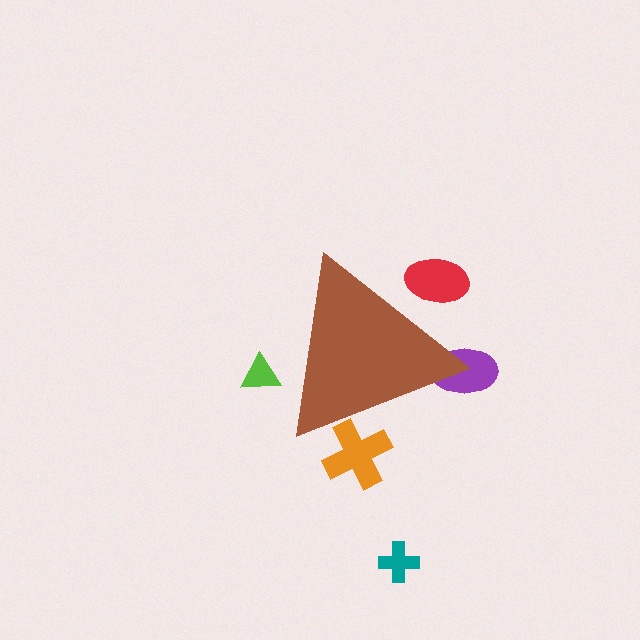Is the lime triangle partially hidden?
Yes, the lime triangle is partially hidden behind the brown triangle.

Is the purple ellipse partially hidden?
Yes, the purple ellipse is partially hidden behind the brown triangle.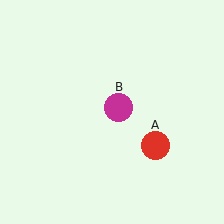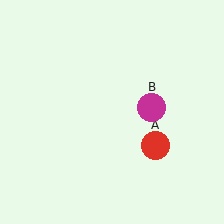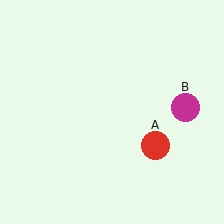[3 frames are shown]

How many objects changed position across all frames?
1 object changed position: magenta circle (object B).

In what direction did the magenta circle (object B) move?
The magenta circle (object B) moved right.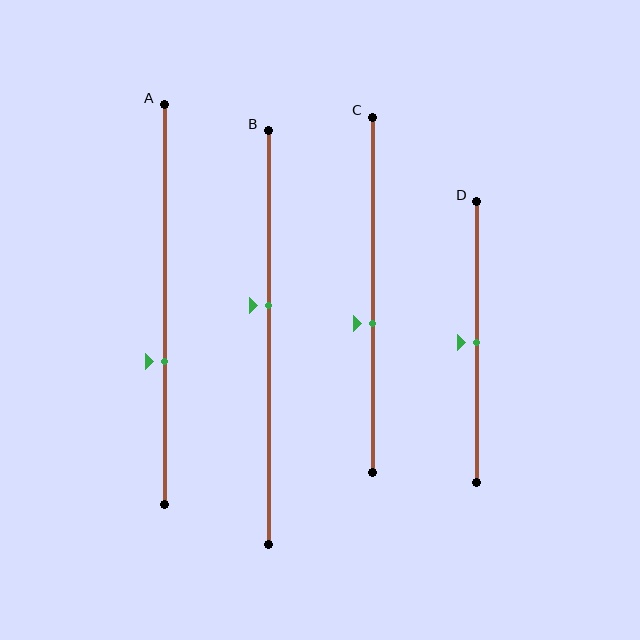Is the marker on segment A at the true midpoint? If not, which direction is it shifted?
No, the marker on segment A is shifted downward by about 14% of the segment length.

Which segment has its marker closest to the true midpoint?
Segment D has its marker closest to the true midpoint.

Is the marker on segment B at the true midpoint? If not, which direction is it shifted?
No, the marker on segment B is shifted upward by about 8% of the segment length.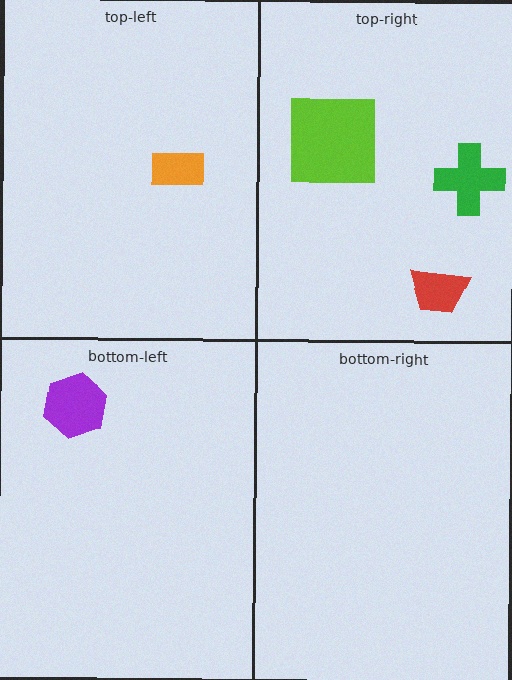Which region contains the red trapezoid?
The top-right region.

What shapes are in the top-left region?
The orange rectangle.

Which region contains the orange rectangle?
The top-left region.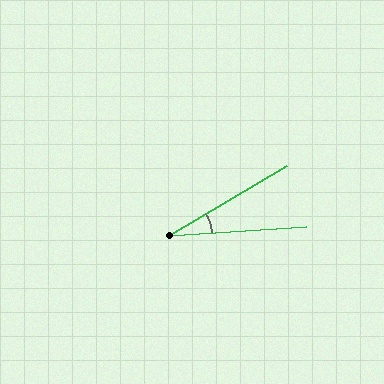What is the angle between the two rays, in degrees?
Approximately 26 degrees.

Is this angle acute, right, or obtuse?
It is acute.